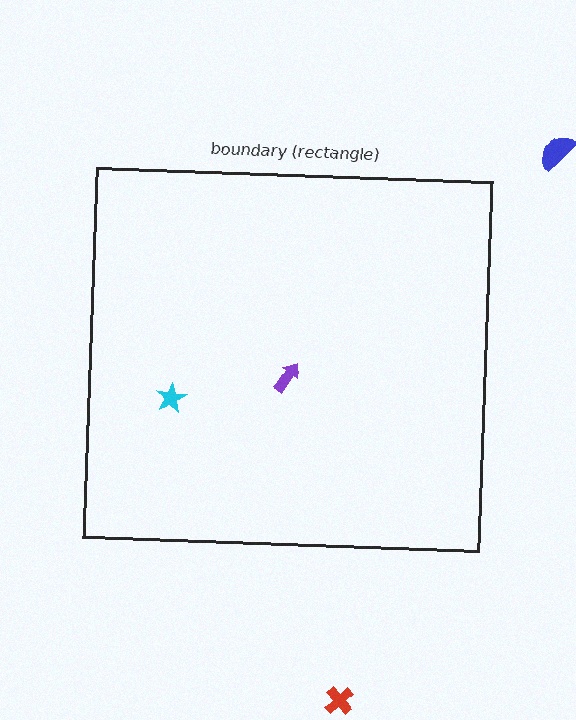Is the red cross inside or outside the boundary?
Outside.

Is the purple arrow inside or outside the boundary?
Inside.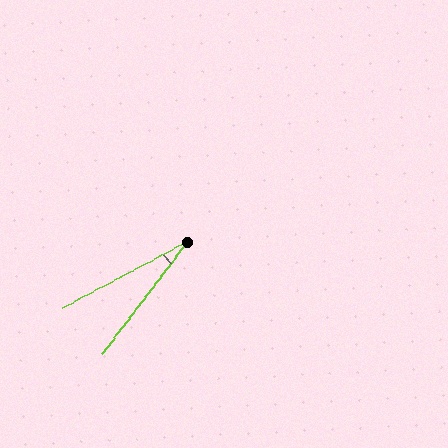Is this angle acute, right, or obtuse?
It is acute.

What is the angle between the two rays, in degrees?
Approximately 25 degrees.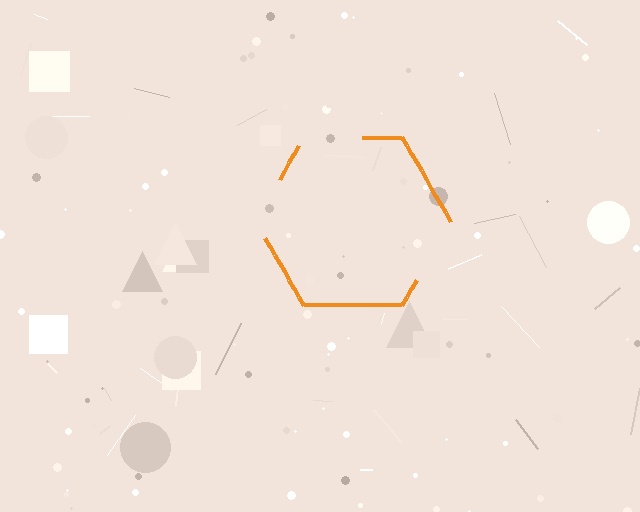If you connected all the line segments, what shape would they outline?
They would outline a hexagon.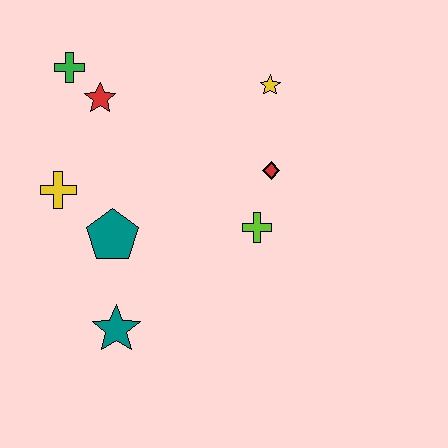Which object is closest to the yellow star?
The red diamond is closest to the yellow star.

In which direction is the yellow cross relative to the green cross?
The yellow cross is below the green cross.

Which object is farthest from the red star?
The teal star is farthest from the red star.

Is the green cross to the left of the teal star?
Yes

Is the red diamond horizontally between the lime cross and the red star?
No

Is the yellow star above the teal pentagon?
Yes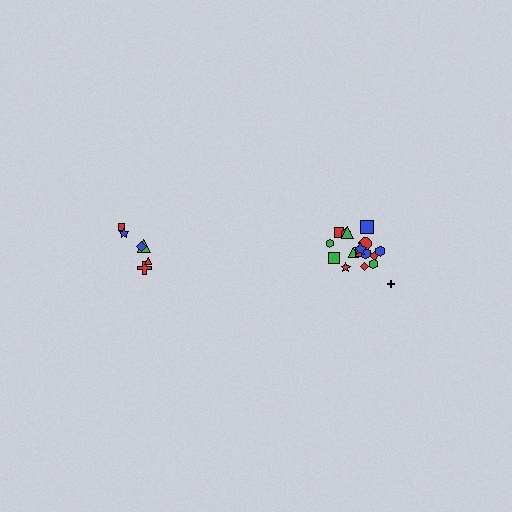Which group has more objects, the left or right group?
The right group.